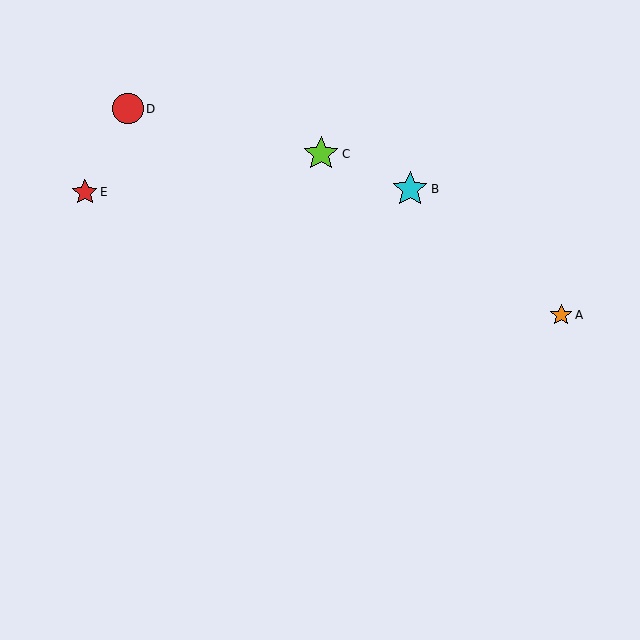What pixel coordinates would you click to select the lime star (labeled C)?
Click at (321, 154) to select the lime star C.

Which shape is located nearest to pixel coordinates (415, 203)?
The cyan star (labeled B) at (410, 189) is nearest to that location.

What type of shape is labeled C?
Shape C is a lime star.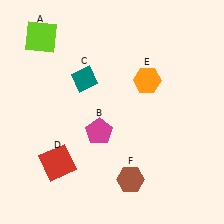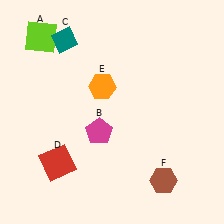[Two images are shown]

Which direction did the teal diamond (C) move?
The teal diamond (C) moved up.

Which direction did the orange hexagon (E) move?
The orange hexagon (E) moved left.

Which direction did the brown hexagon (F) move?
The brown hexagon (F) moved right.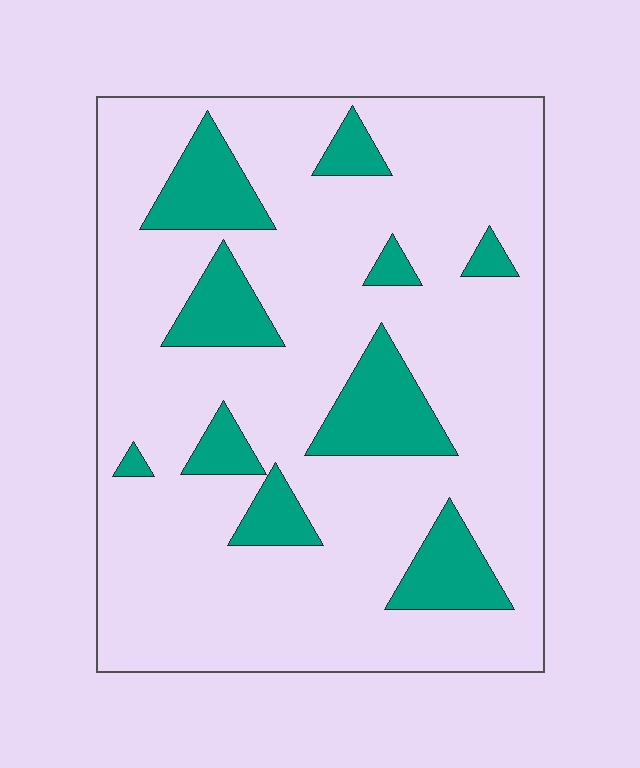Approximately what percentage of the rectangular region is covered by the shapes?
Approximately 20%.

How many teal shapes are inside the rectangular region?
10.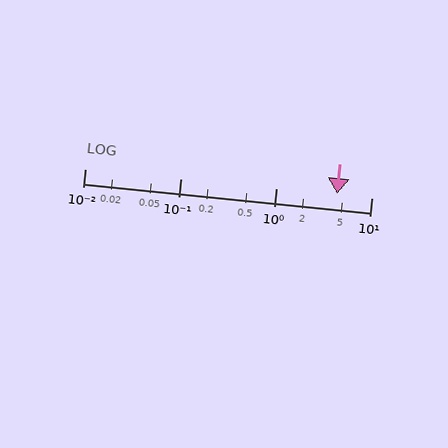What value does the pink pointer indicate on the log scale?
The pointer indicates approximately 4.4.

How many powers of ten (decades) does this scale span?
The scale spans 3 decades, from 0.01 to 10.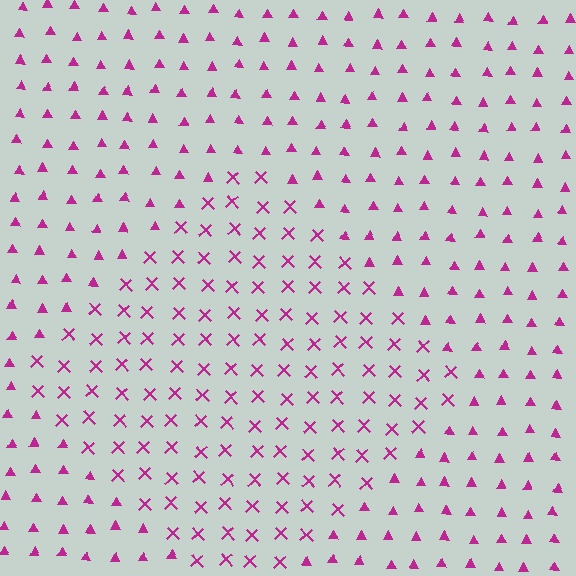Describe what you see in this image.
The image is filled with small magenta elements arranged in a uniform grid. A diamond-shaped region contains X marks, while the surrounding area contains triangles. The boundary is defined purely by the change in element shape.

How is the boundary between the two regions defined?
The boundary is defined by a change in element shape: X marks inside vs. triangles outside. All elements share the same color and spacing.